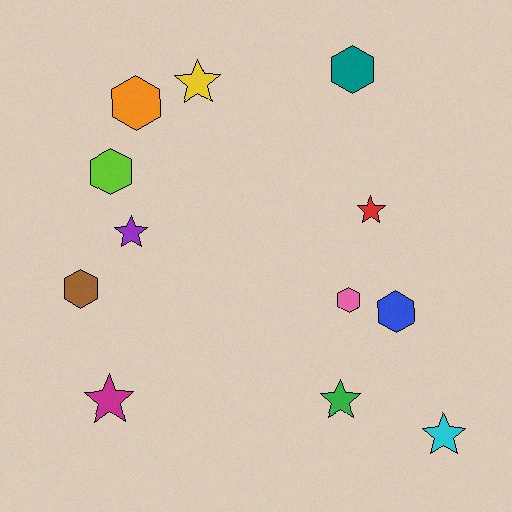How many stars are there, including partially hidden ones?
There are 6 stars.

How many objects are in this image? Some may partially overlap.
There are 12 objects.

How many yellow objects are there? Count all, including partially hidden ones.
There is 1 yellow object.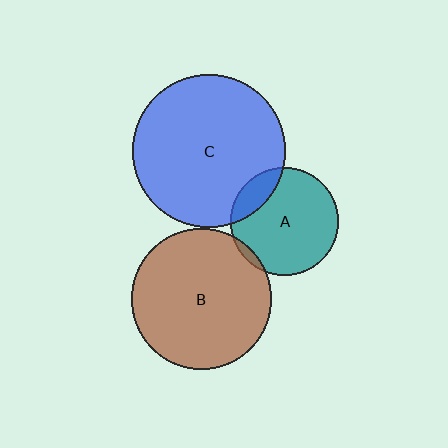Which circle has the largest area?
Circle C (blue).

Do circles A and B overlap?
Yes.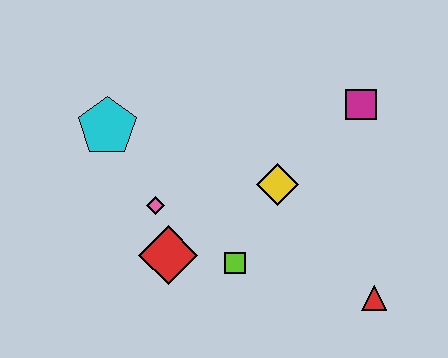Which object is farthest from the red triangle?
The cyan pentagon is farthest from the red triangle.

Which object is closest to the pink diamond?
The red diamond is closest to the pink diamond.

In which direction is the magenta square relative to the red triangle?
The magenta square is above the red triangle.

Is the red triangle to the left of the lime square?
No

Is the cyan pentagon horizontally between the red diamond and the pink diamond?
No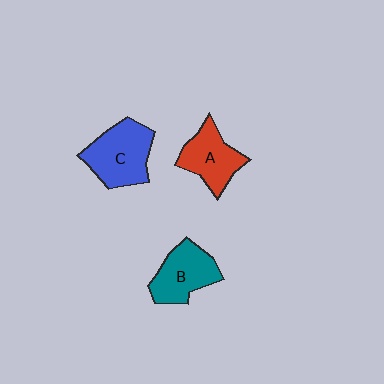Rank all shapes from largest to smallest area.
From largest to smallest: C (blue), B (teal), A (red).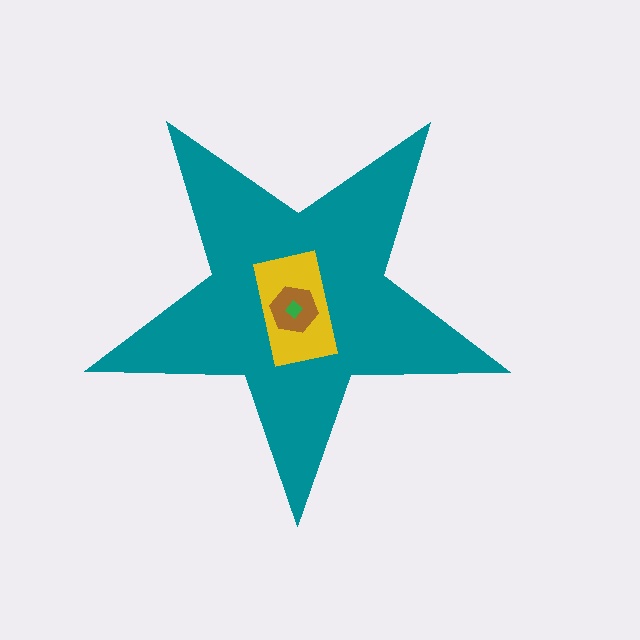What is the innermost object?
The green diamond.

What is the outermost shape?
The teal star.